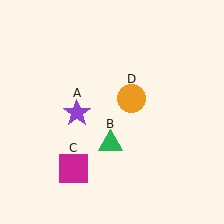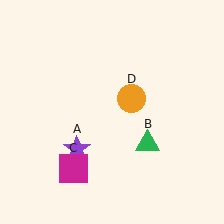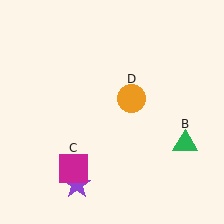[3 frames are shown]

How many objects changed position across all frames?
2 objects changed position: purple star (object A), green triangle (object B).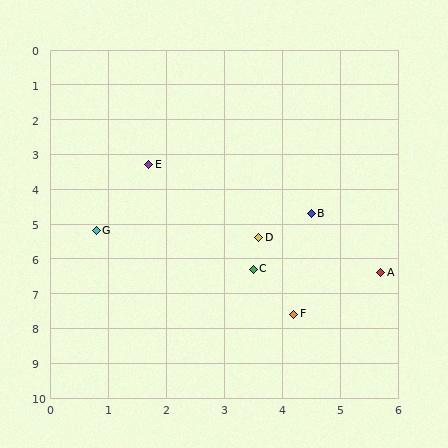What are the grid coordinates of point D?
Point D is at approximately (3.6, 5.4).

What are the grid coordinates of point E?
Point E is at approximately (1.7, 3.3).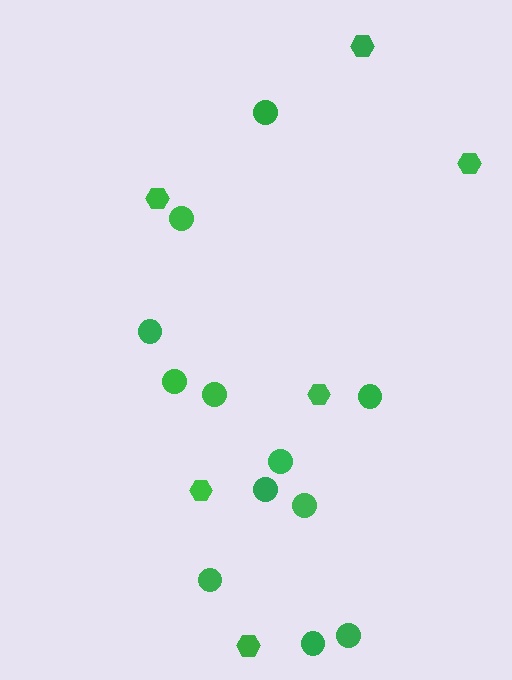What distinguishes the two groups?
There are 2 groups: one group of circles (12) and one group of hexagons (6).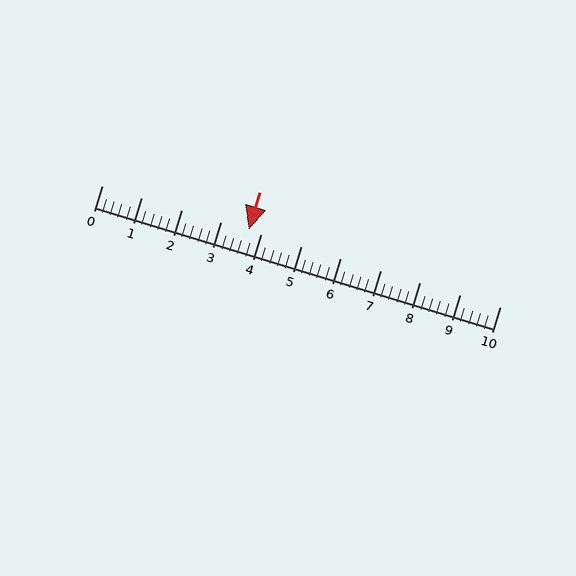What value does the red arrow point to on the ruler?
The red arrow points to approximately 3.7.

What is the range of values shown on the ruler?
The ruler shows values from 0 to 10.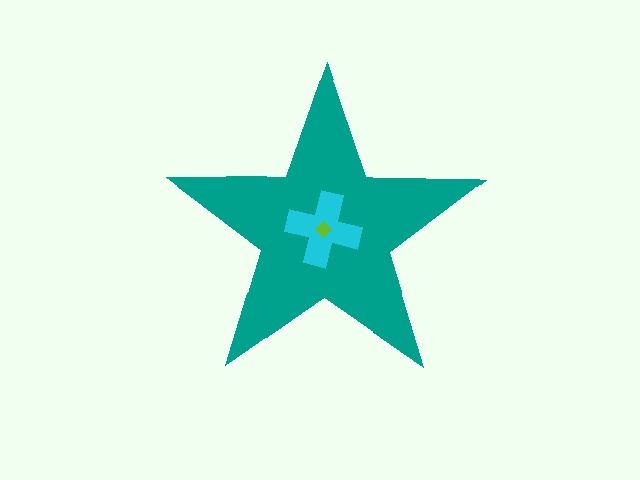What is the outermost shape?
The teal star.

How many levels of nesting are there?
3.